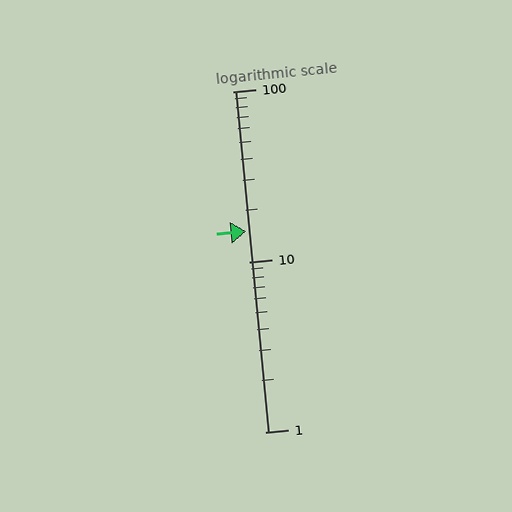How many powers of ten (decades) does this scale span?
The scale spans 2 decades, from 1 to 100.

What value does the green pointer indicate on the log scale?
The pointer indicates approximately 15.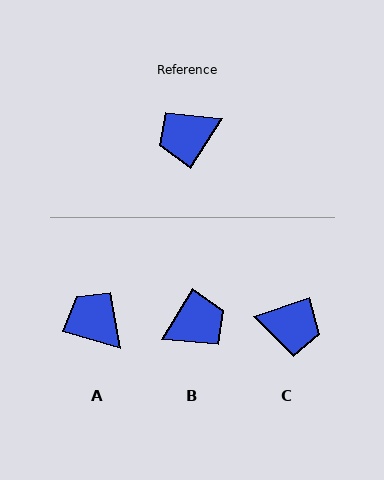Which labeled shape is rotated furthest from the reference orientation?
B, about 178 degrees away.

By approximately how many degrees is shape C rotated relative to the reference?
Approximately 141 degrees counter-clockwise.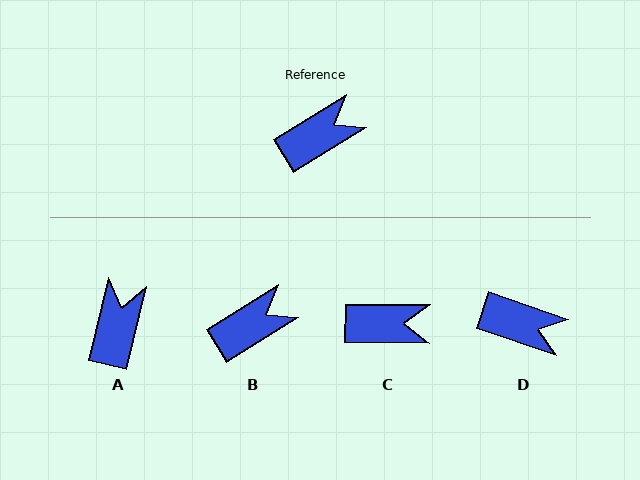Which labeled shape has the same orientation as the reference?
B.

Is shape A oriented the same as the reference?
No, it is off by about 45 degrees.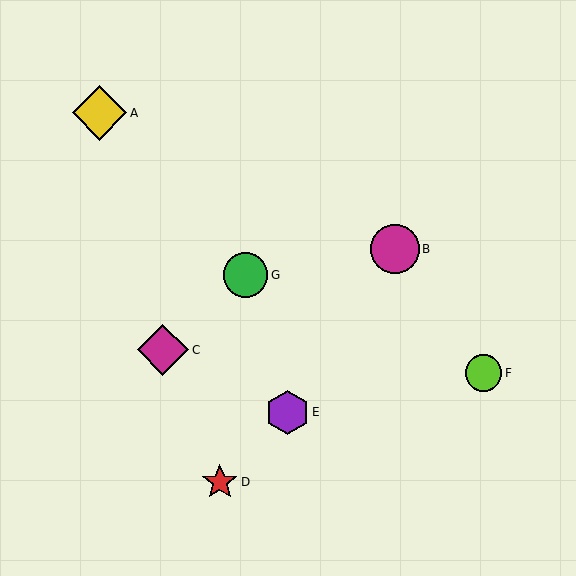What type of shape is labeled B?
Shape B is a magenta circle.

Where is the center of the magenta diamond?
The center of the magenta diamond is at (163, 350).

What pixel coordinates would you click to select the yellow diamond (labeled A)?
Click at (99, 113) to select the yellow diamond A.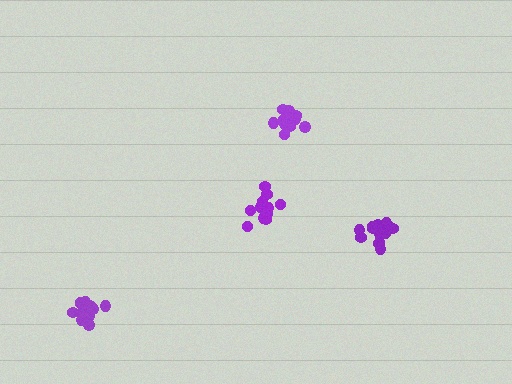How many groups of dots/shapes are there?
There are 4 groups.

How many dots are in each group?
Group 1: 13 dots, Group 2: 15 dots, Group 3: 16 dots, Group 4: 14 dots (58 total).